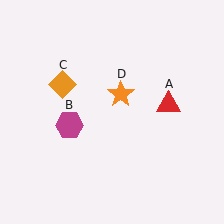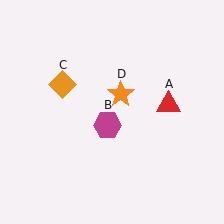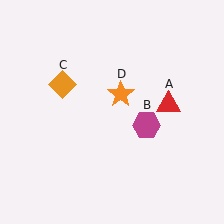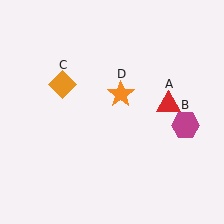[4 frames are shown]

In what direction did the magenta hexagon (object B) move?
The magenta hexagon (object B) moved right.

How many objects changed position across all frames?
1 object changed position: magenta hexagon (object B).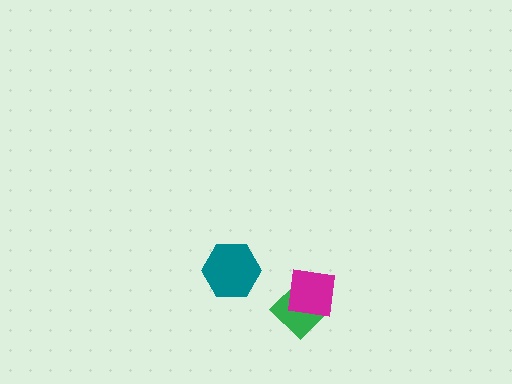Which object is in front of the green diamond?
The magenta square is in front of the green diamond.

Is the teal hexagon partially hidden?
No, no other shape covers it.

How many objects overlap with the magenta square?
1 object overlaps with the magenta square.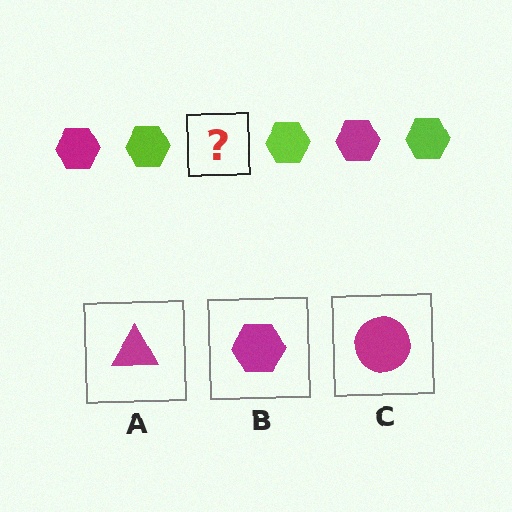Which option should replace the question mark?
Option B.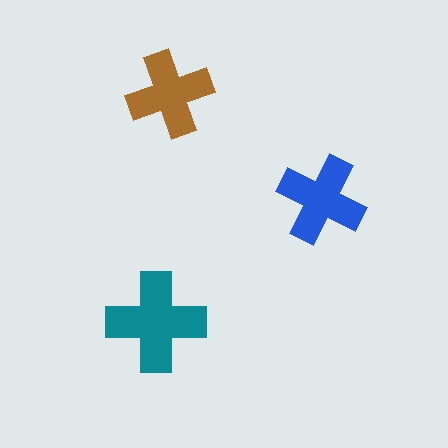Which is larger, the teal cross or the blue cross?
The teal one.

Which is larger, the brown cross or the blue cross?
The blue one.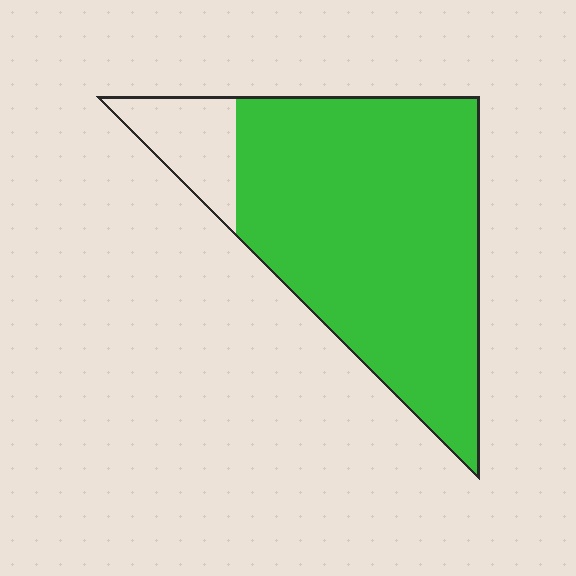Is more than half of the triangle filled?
Yes.